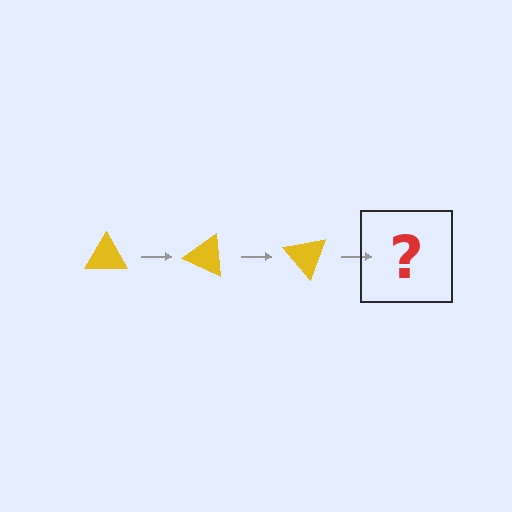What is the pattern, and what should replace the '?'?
The pattern is that the triangle rotates 25 degrees each step. The '?' should be a yellow triangle rotated 75 degrees.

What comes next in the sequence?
The next element should be a yellow triangle rotated 75 degrees.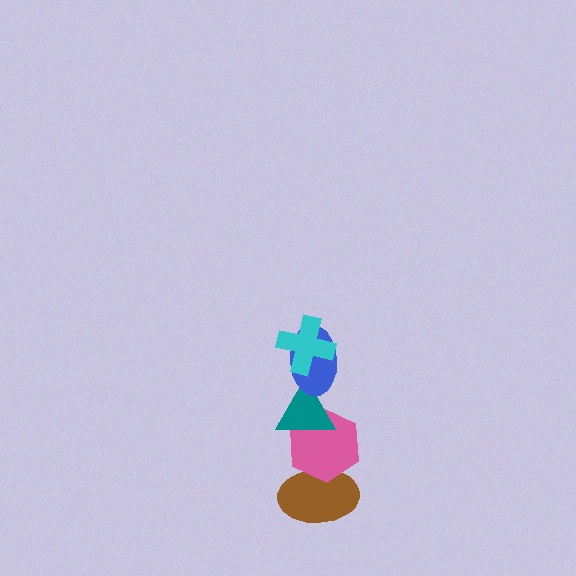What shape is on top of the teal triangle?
The blue ellipse is on top of the teal triangle.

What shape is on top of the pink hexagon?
The teal triangle is on top of the pink hexagon.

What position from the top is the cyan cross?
The cyan cross is 1st from the top.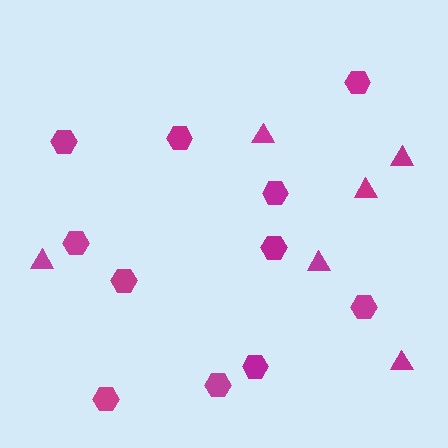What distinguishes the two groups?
There are 2 groups: one group of triangles (6) and one group of hexagons (11).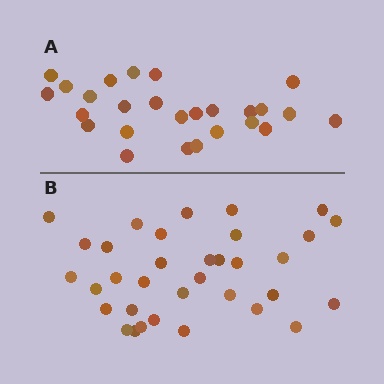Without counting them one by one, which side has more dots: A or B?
Region B (the bottom region) has more dots.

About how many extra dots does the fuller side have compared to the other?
Region B has roughly 8 or so more dots than region A.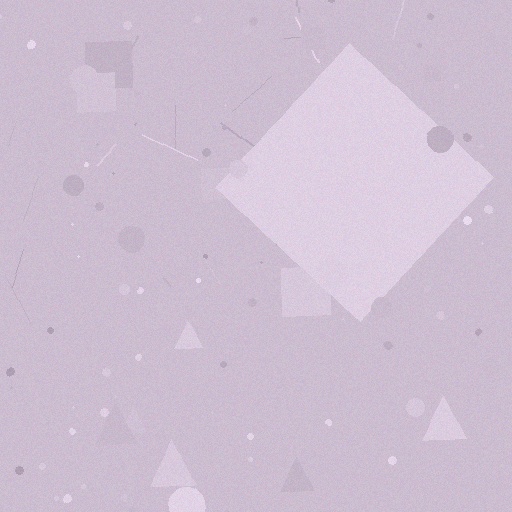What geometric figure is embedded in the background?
A diamond is embedded in the background.